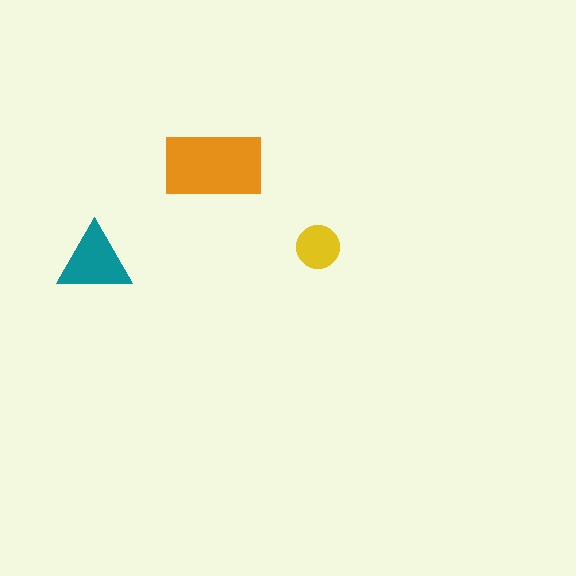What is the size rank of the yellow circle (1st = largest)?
3rd.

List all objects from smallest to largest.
The yellow circle, the teal triangle, the orange rectangle.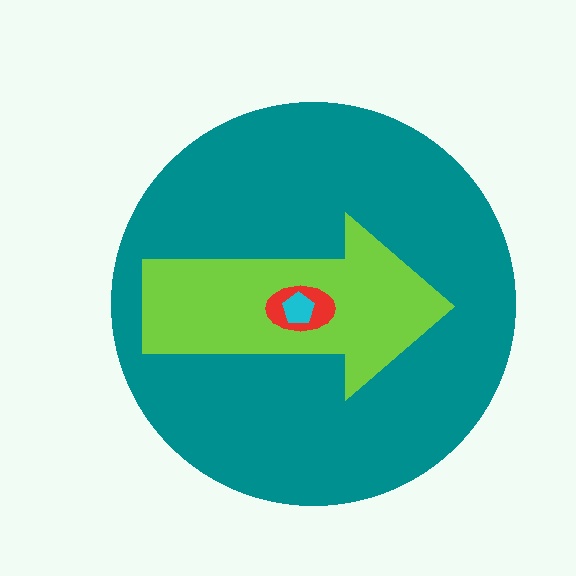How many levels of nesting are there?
4.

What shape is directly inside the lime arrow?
The red ellipse.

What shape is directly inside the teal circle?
The lime arrow.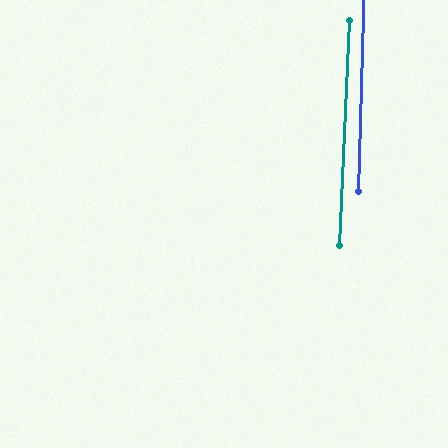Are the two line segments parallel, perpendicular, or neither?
Parallel — their directions differ by only 0.9°.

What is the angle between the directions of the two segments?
Approximately 1 degree.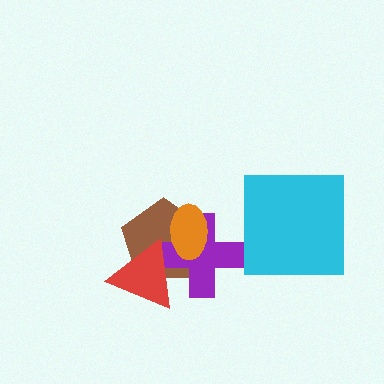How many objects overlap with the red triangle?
2 objects overlap with the red triangle.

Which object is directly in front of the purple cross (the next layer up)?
The orange ellipse is directly in front of the purple cross.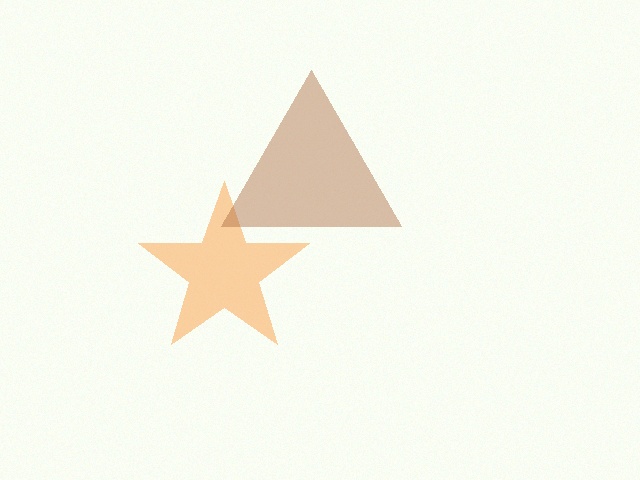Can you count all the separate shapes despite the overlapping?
Yes, there are 2 separate shapes.